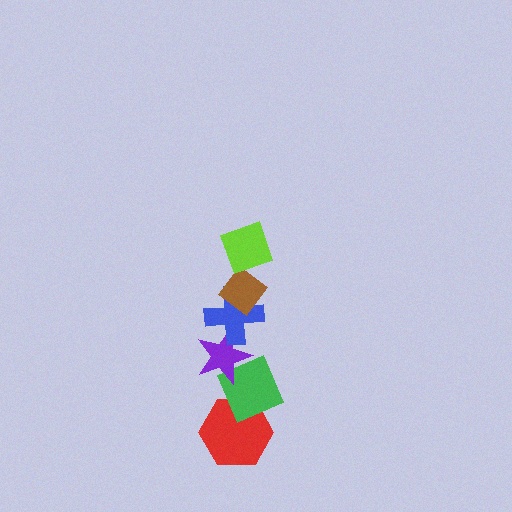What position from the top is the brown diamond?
The brown diamond is 2nd from the top.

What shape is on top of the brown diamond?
The lime diamond is on top of the brown diamond.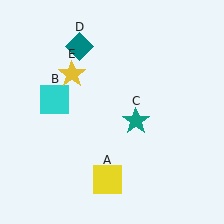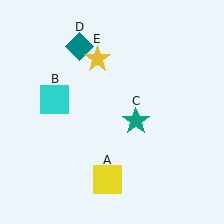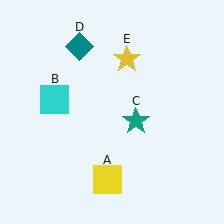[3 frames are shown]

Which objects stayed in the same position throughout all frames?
Yellow square (object A) and cyan square (object B) and teal star (object C) and teal diamond (object D) remained stationary.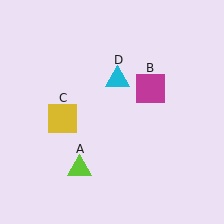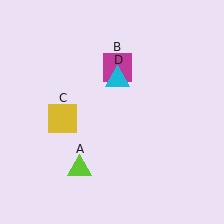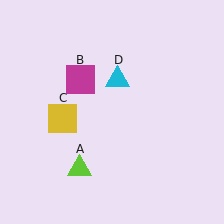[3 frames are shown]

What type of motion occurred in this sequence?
The magenta square (object B) rotated counterclockwise around the center of the scene.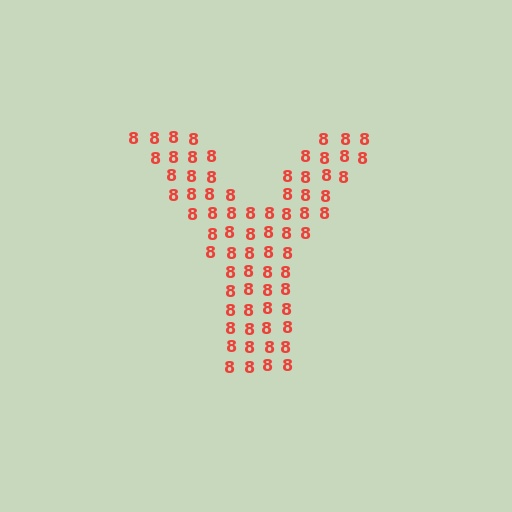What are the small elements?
The small elements are digit 8's.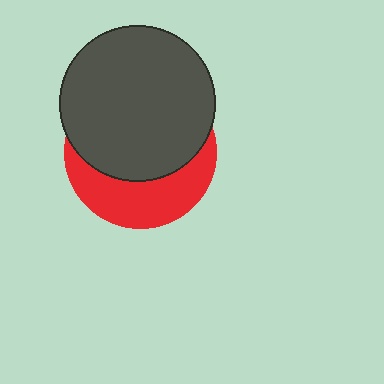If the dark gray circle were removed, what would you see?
You would see the complete red circle.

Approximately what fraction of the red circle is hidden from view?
Roughly 62% of the red circle is hidden behind the dark gray circle.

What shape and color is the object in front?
The object in front is a dark gray circle.